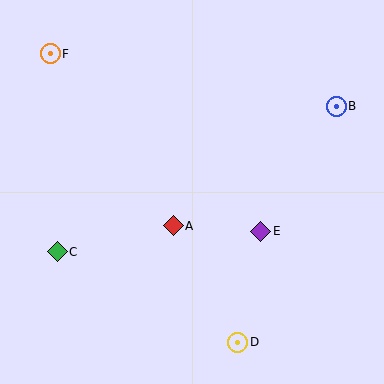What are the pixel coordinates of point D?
Point D is at (238, 342).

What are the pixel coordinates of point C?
Point C is at (57, 252).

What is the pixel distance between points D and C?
The distance between D and C is 202 pixels.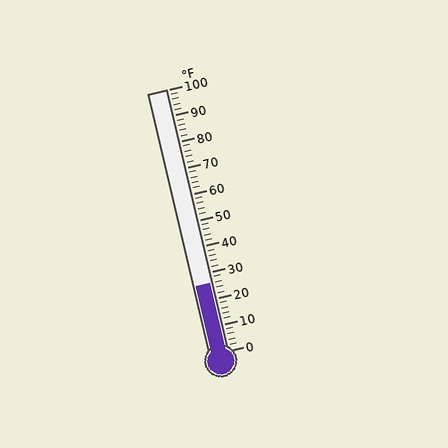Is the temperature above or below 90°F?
The temperature is below 90°F.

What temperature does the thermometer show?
The thermometer shows approximately 26°F.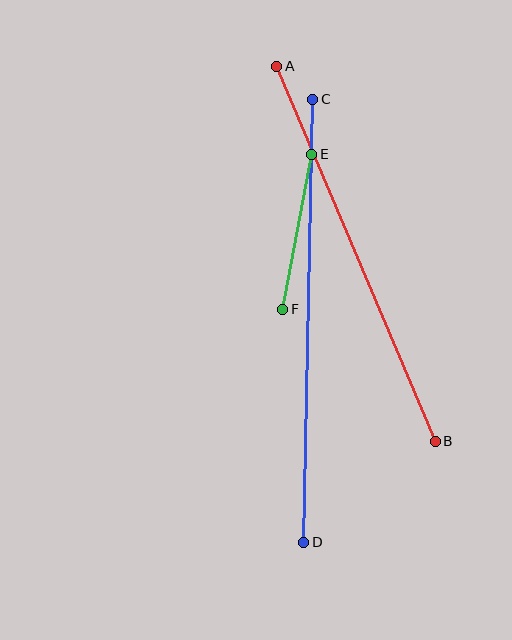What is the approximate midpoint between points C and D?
The midpoint is at approximately (308, 321) pixels.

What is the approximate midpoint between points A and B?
The midpoint is at approximately (356, 254) pixels.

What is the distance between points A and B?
The distance is approximately 407 pixels.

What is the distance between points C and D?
The distance is approximately 443 pixels.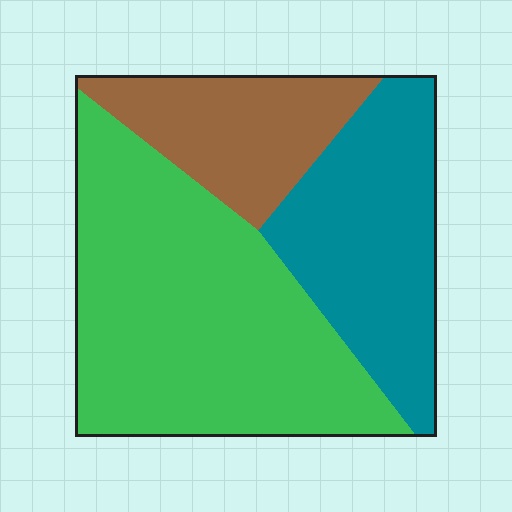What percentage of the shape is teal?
Teal takes up between a sixth and a third of the shape.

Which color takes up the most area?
Green, at roughly 50%.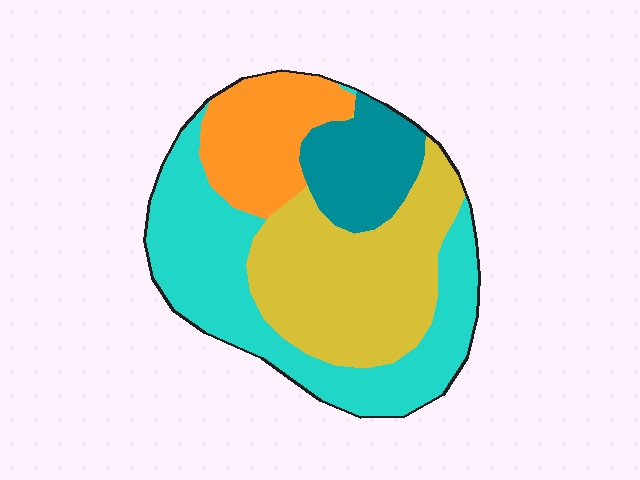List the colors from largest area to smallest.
From largest to smallest: cyan, yellow, orange, teal.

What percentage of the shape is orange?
Orange covers about 15% of the shape.